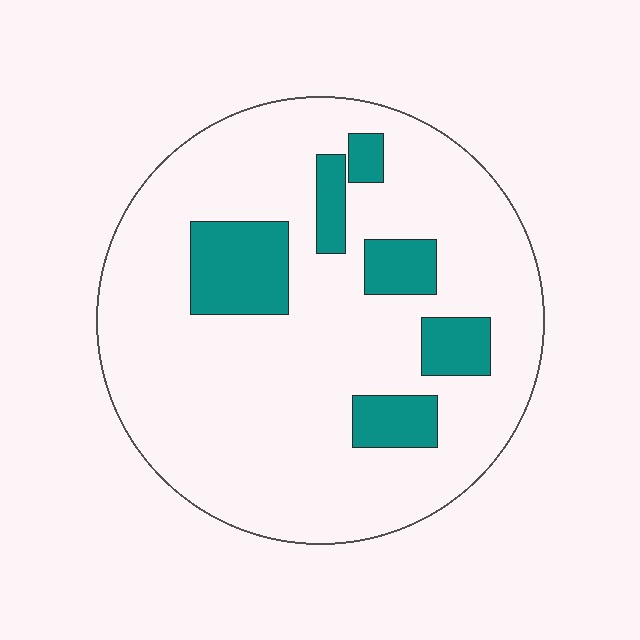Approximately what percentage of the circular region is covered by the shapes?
Approximately 15%.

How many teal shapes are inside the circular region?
6.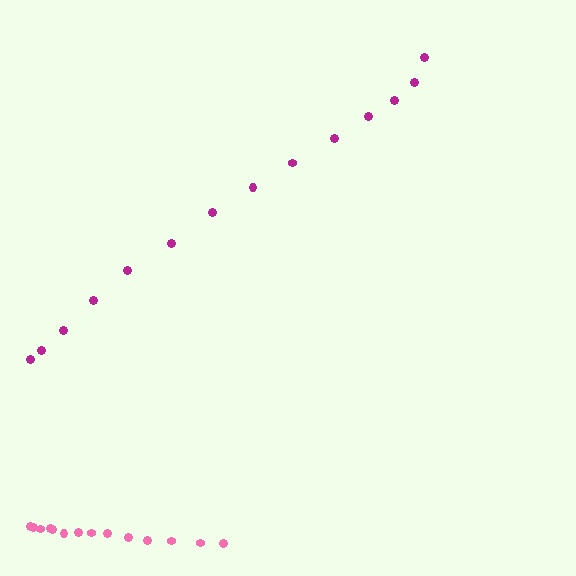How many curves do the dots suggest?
There are 2 distinct paths.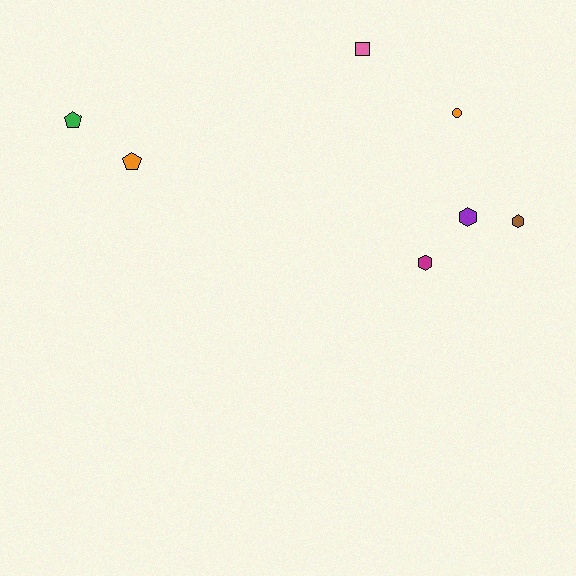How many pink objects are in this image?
There is 1 pink object.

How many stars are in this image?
There are no stars.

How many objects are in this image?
There are 7 objects.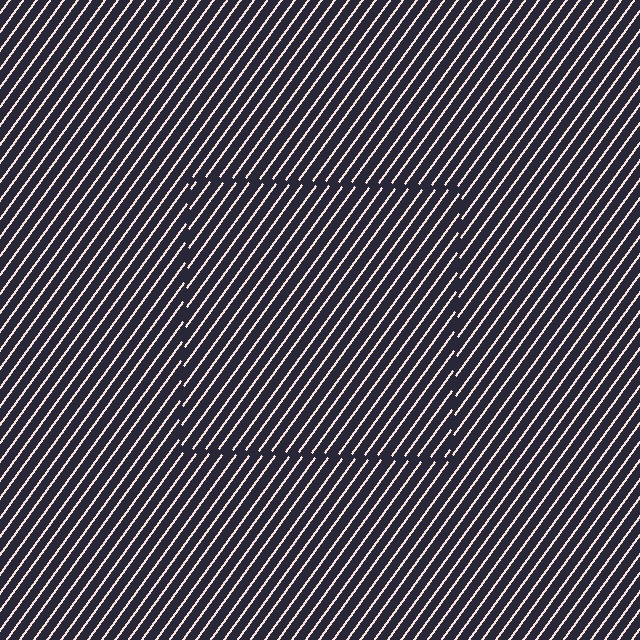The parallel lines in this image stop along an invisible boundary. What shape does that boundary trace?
An illusory square. The interior of the shape contains the same grating, shifted by half a period — the contour is defined by the phase discontinuity where line-ends from the inner and outer gratings abut.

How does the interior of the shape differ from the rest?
The interior of the shape contains the same grating, shifted by half a period — the contour is defined by the phase discontinuity where line-ends from the inner and outer gratings abut.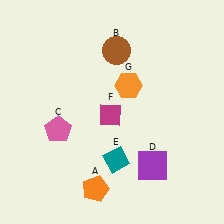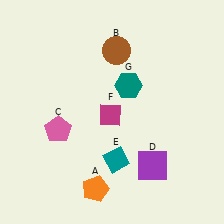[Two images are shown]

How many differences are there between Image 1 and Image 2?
There is 1 difference between the two images.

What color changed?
The hexagon (G) changed from orange in Image 1 to teal in Image 2.